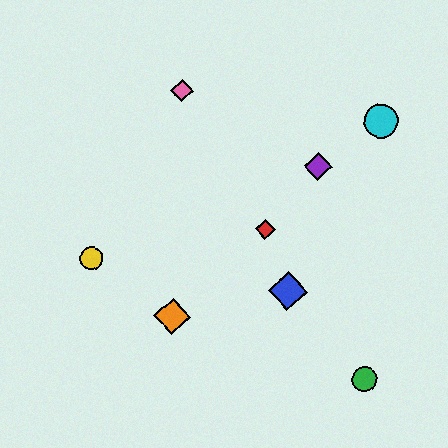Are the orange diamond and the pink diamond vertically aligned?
Yes, both are at x≈172.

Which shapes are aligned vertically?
The orange diamond, the pink diamond are aligned vertically.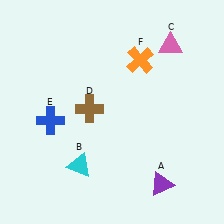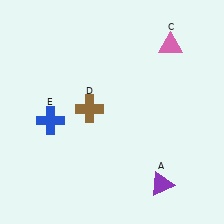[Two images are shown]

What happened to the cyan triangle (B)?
The cyan triangle (B) was removed in Image 2. It was in the bottom-left area of Image 1.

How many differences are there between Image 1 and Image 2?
There are 2 differences between the two images.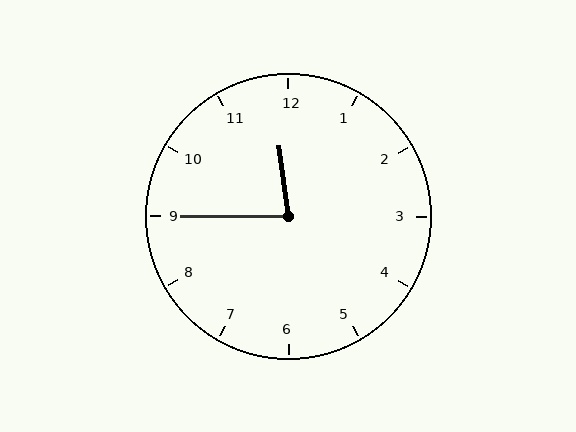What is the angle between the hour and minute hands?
Approximately 82 degrees.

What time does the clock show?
11:45.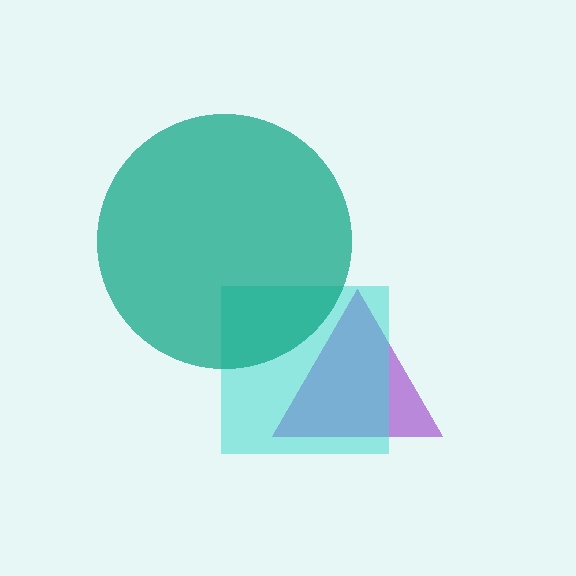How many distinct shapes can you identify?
There are 3 distinct shapes: a purple triangle, a cyan square, a teal circle.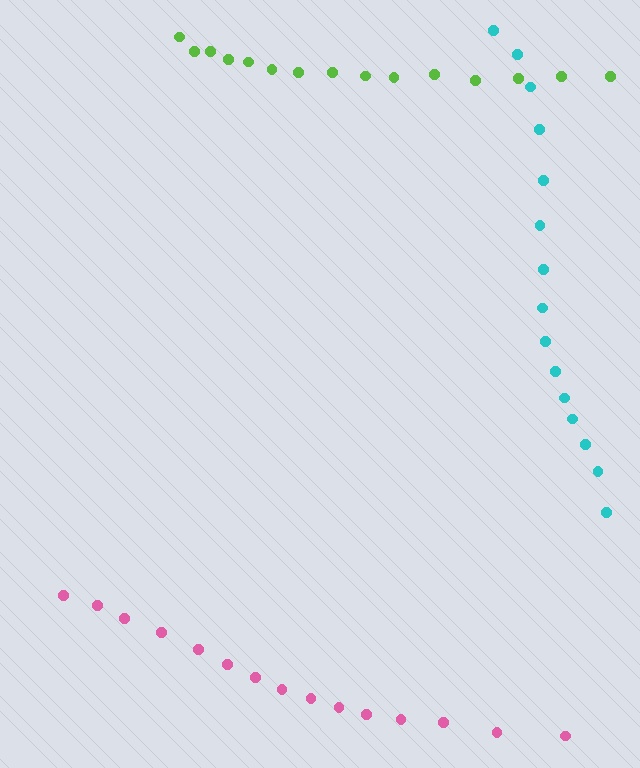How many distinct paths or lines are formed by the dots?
There are 3 distinct paths.